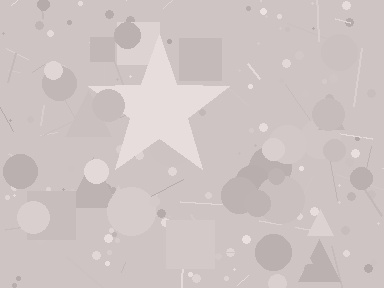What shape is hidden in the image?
A star is hidden in the image.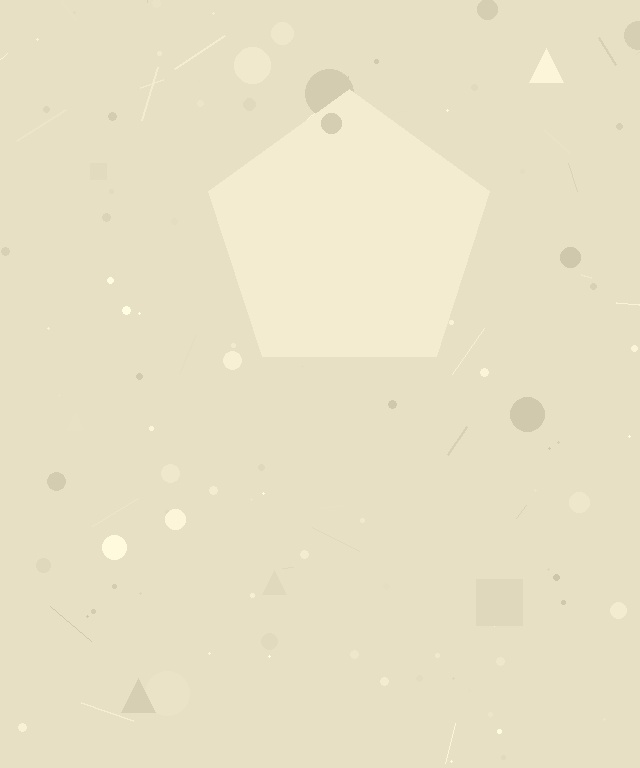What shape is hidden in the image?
A pentagon is hidden in the image.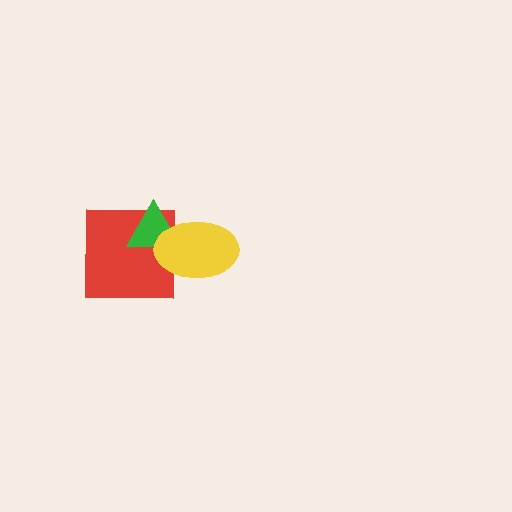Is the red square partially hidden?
Yes, it is partially covered by another shape.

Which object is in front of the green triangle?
The yellow ellipse is in front of the green triangle.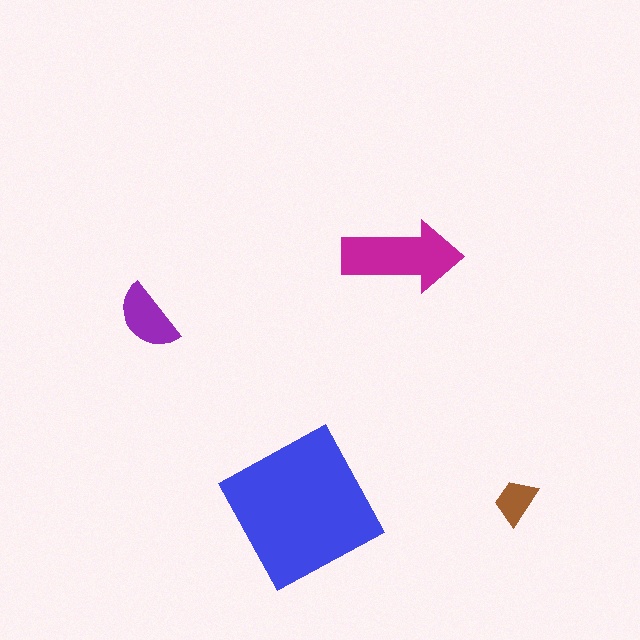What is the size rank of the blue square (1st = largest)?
1st.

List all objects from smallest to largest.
The brown trapezoid, the purple semicircle, the magenta arrow, the blue square.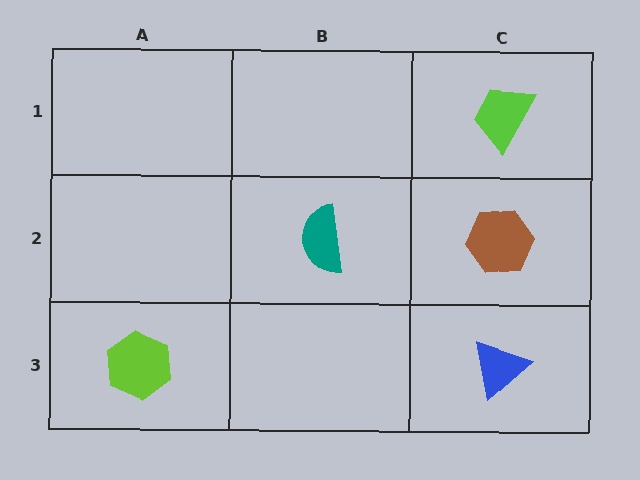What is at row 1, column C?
A lime trapezoid.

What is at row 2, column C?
A brown hexagon.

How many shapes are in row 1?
1 shape.